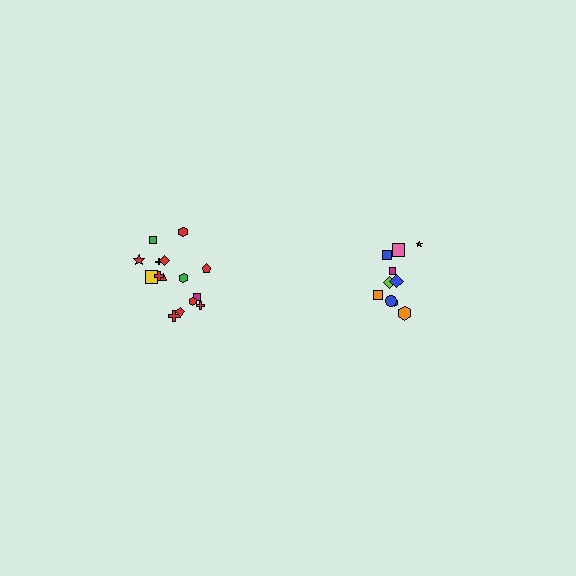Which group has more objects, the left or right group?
The left group.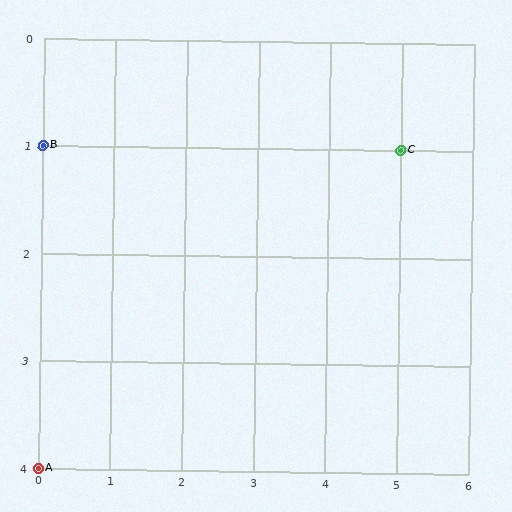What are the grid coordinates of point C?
Point C is at grid coordinates (5, 1).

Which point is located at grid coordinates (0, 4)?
Point A is at (0, 4).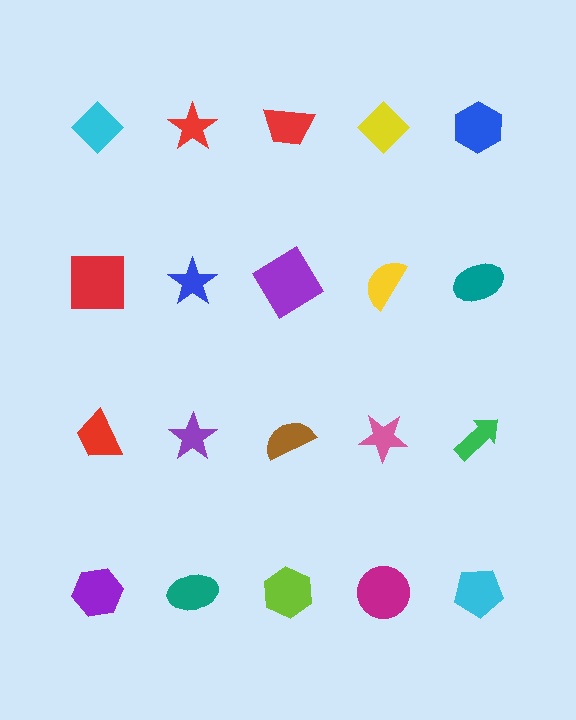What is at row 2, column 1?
A red square.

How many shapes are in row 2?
5 shapes.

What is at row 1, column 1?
A cyan diamond.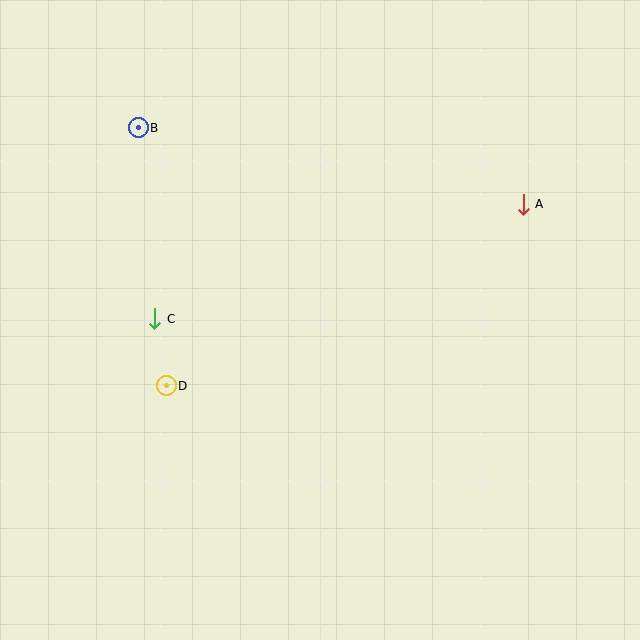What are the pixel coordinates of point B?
Point B is at (138, 128).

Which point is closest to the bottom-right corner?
Point A is closest to the bottom-right corner.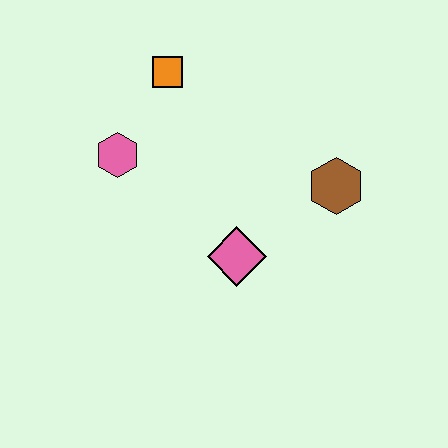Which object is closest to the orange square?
The pink hexagon is closest to the orange square.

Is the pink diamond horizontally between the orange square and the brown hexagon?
Yes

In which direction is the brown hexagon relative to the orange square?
The brown hexagon is to the right of the orange square.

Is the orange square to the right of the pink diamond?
No